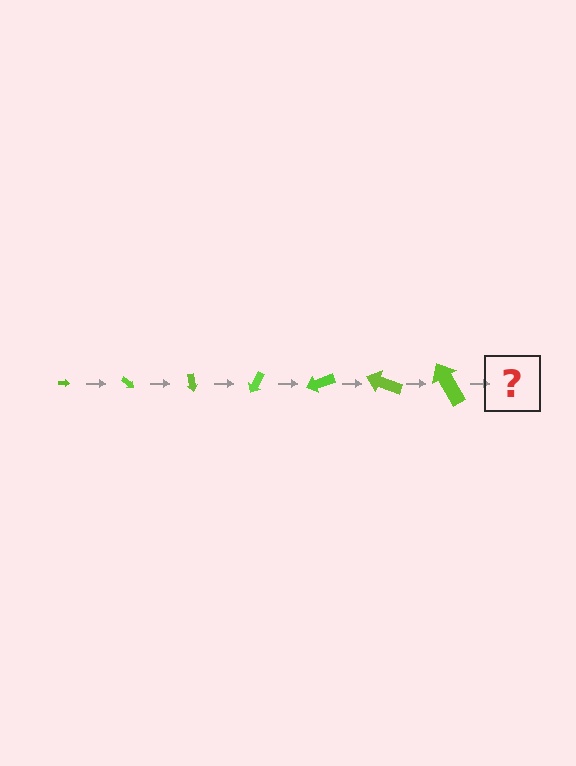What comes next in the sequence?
The next element should be an arrow, larger than the previous one and rotated 280 degrees from the start.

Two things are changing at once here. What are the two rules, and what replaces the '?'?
The two rules are that the arrow grows larger each step and it rotates 40 degrees each step. The '?' should be an arrow, larger than the previous one and rotated 280 degrees from the start.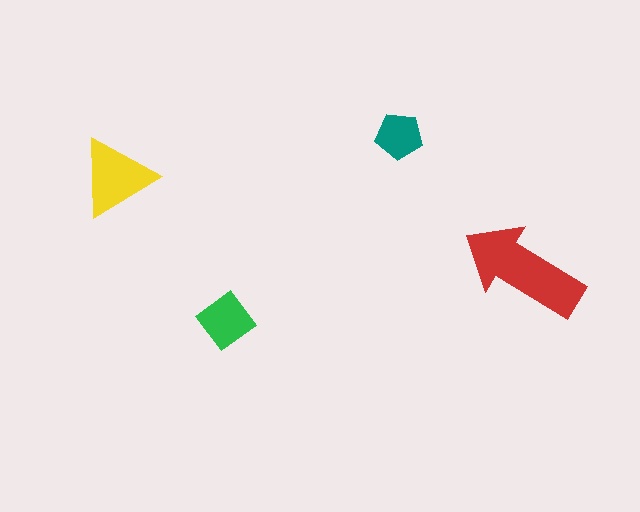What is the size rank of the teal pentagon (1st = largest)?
4th.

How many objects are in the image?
There are 4 objects in the image.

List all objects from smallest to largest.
The teal pentagon, the green diamond, the yellow triangle, the red arrow.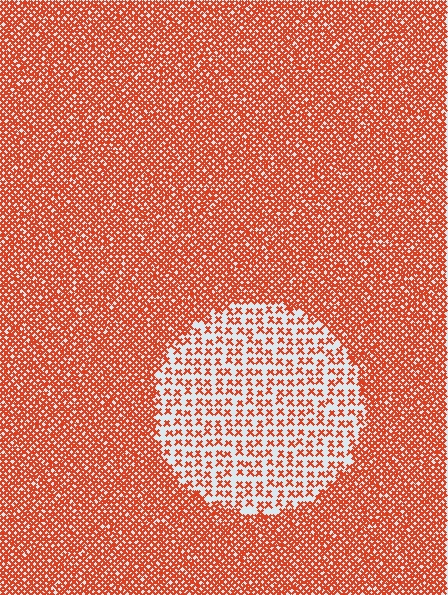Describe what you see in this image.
The image contains small red elements arranged at two different densities. A circle-shaped region is visible where the elements are less densely packed than the surrounding area.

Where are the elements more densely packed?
The elements are more densely packed outside the circle boundary.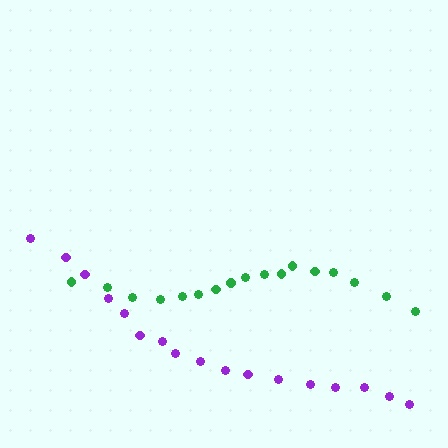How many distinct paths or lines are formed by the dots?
There are 2 distinct paths.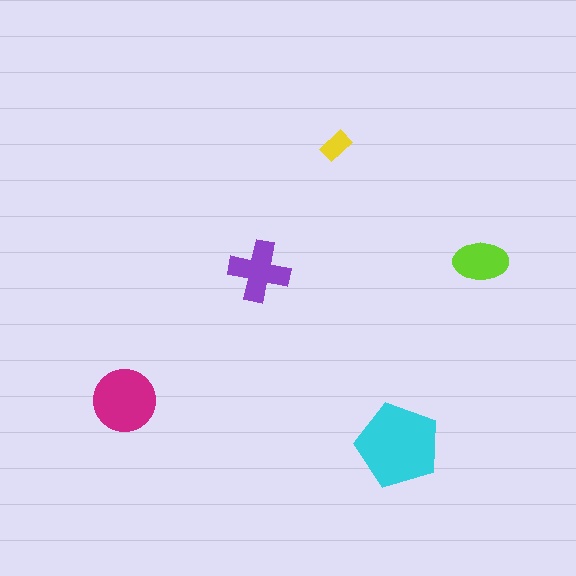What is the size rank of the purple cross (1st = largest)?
3rd.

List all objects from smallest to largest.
The yellow rectangle, the lime ellipse, the purple cross, the magenta circle, the cyan pentagon.